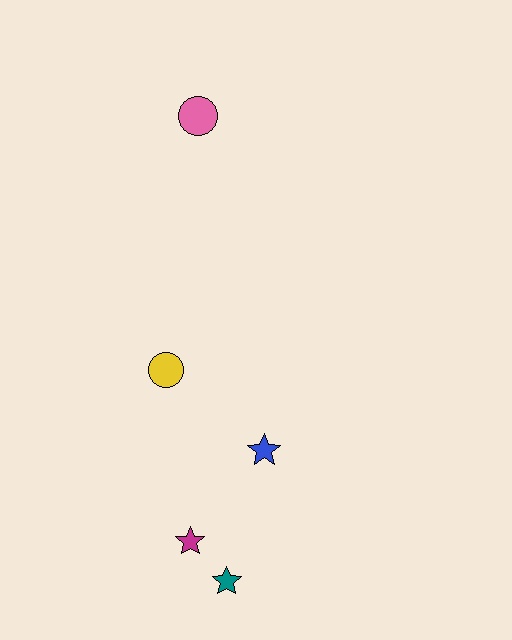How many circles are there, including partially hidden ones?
There are 2 circles.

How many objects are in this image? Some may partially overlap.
There are 5 objects.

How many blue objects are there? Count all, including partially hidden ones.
There is 1 blue object.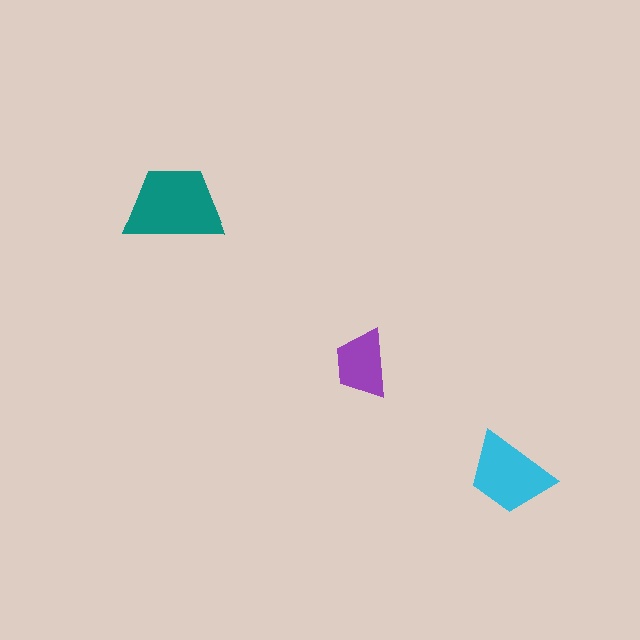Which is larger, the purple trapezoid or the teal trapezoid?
The teal one.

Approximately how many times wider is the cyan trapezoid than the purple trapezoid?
About 1.5 times wider.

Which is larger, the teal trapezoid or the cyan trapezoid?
The teal one.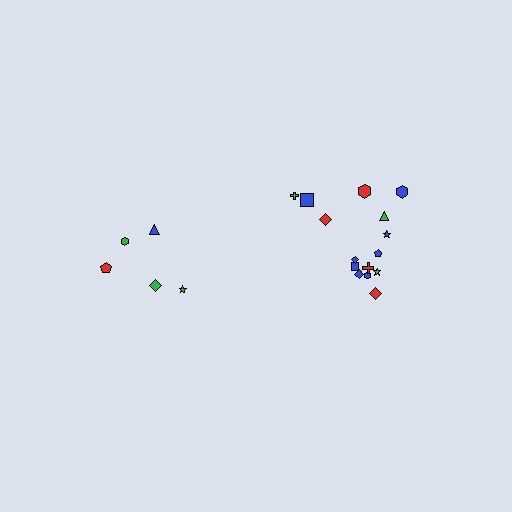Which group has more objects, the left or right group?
The right group.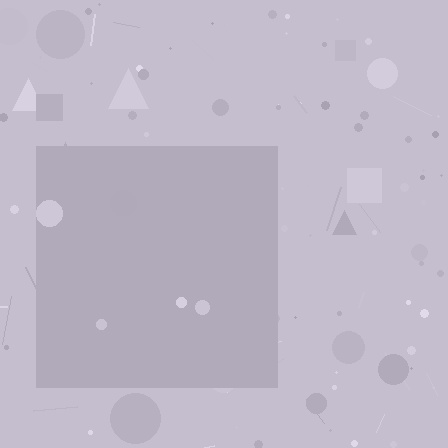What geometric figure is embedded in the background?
A square is embedded in the background.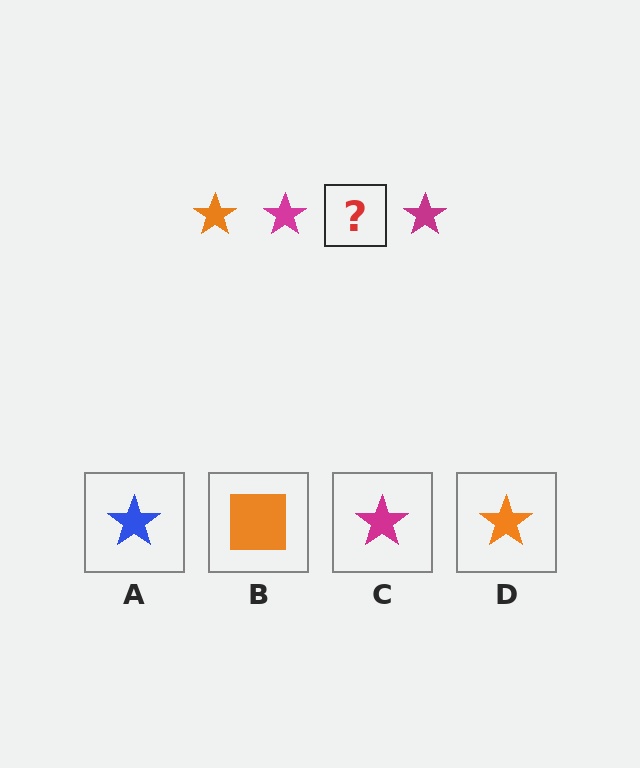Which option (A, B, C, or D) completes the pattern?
D.